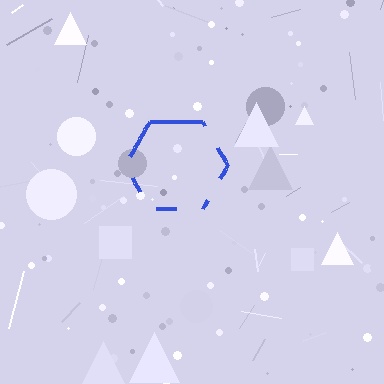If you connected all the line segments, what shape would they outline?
They would outline a hexagon.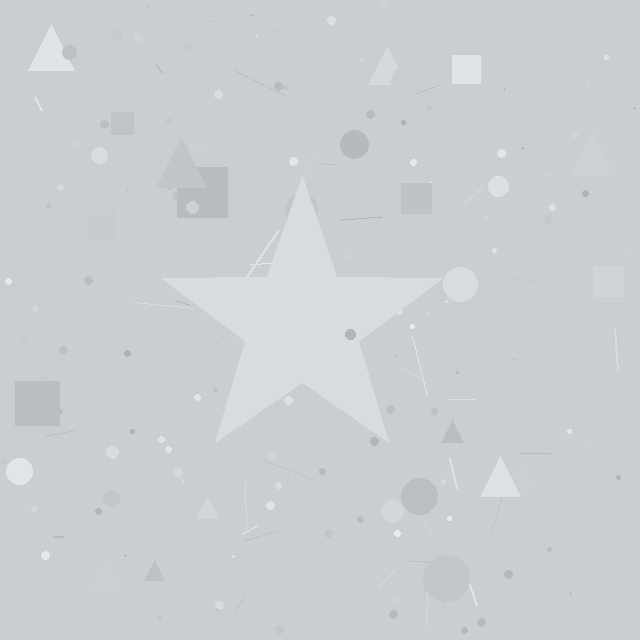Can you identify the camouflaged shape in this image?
The camouflaged shape is a star.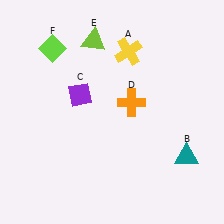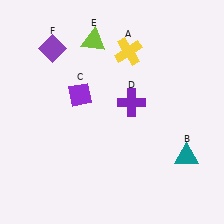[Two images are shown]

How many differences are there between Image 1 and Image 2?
There are 2 differences between the two images.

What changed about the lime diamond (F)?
In Image 1, F is lime. In Image 2, it changed to purple.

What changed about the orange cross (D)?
In Image 1, D is orange. In Image 2, it changed to purple.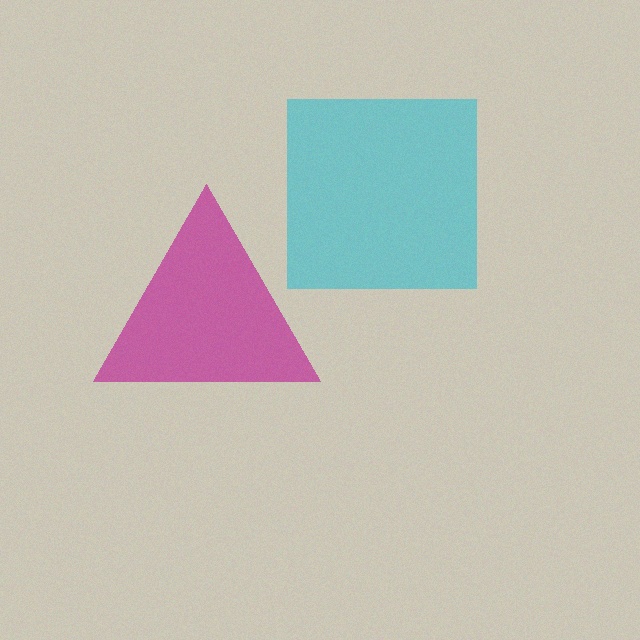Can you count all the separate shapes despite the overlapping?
Yes, there are 2 separate shapes.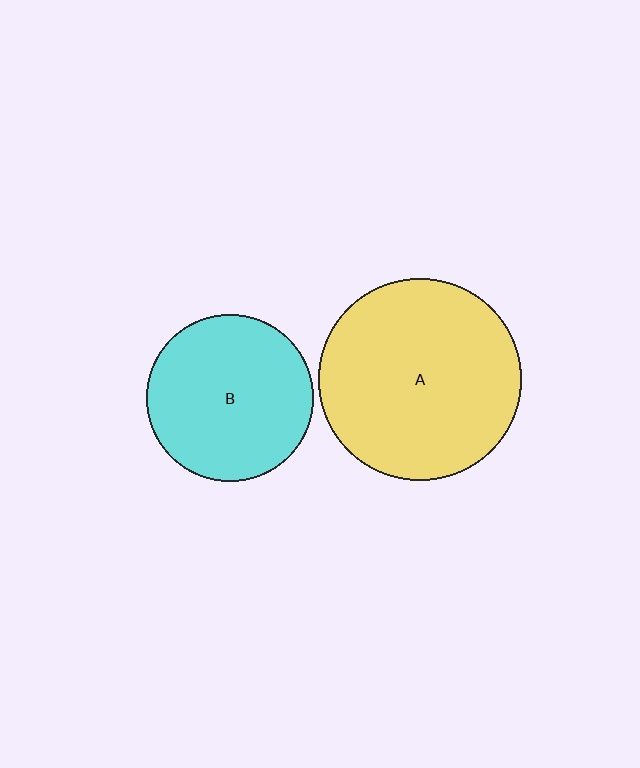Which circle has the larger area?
Circle A (yellow).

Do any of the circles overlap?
No, none of the circles overlap.